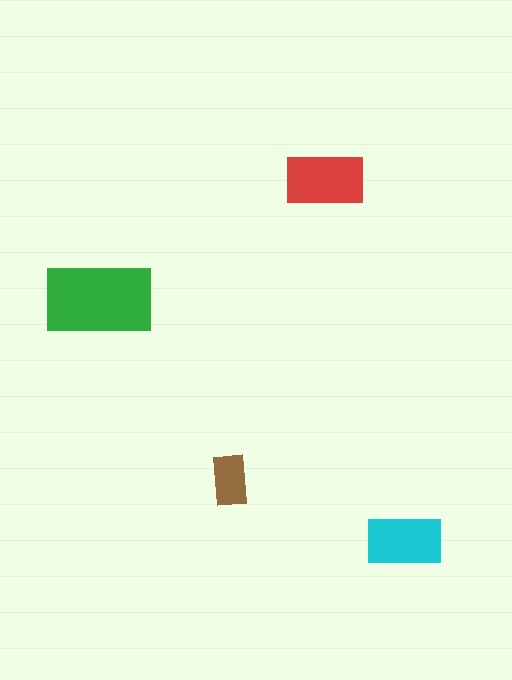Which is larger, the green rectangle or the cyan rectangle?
The green one.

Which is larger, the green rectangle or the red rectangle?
The green one.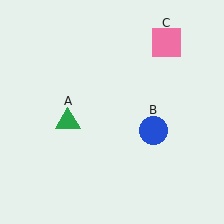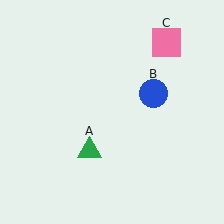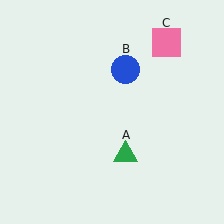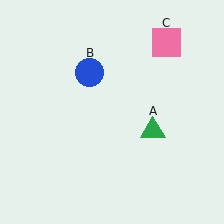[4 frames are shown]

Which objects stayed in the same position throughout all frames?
Pink square (object C) remained stationary.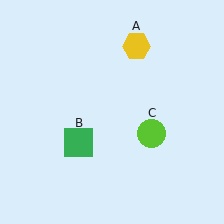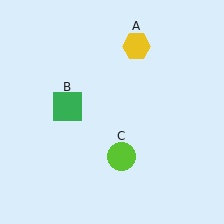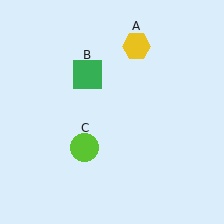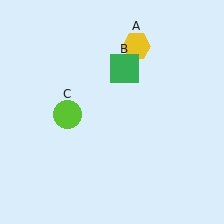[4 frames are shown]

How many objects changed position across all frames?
2 objects changed position: green square (object B), lime circle (object C).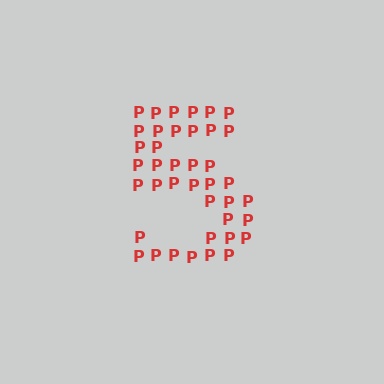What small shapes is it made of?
It is made of small letter P's.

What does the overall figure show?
The overall figure shows the digit 5.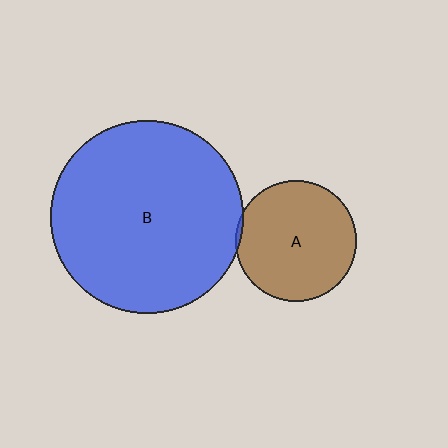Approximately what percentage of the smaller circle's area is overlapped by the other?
Approximately 5%.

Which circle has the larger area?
Circle B (blue).